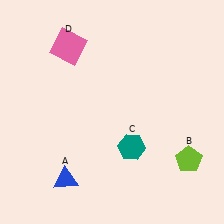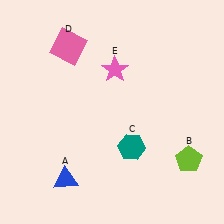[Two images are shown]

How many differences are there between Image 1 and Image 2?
There is 1 difference between the two images.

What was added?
A pink star (E) was added in Image 2.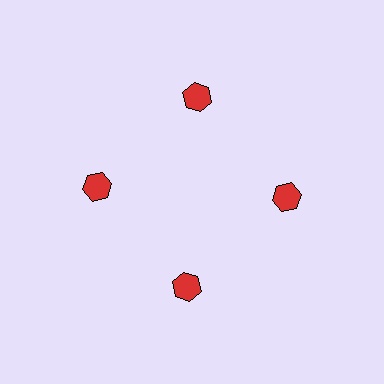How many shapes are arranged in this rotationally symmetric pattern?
There are 4 shapes, arranged in 4 groups of 1.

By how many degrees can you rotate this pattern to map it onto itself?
The pattern maps onto itself every 90 degrees of rotation.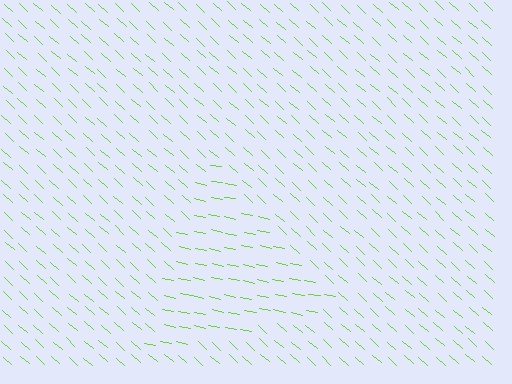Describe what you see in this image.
The image is filled with small lime line segments. A triangle region in the image has lines oriented differently from the surrounding lines, creating a visible texture boundary.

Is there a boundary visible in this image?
Yes, there is a texture boundary formed by a change in line orientation.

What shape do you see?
I see a triangle.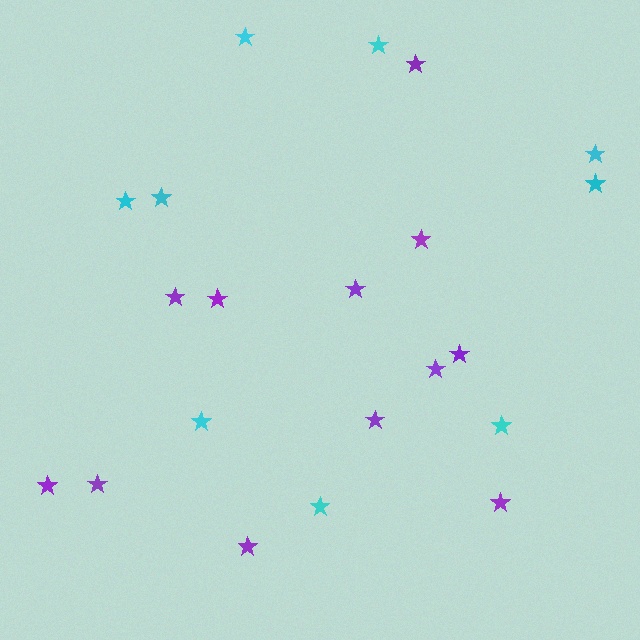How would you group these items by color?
There are 2 groups: one group of cyan stars (9) and one group of purple stars (12).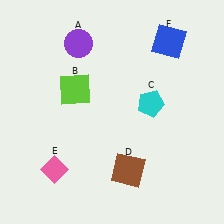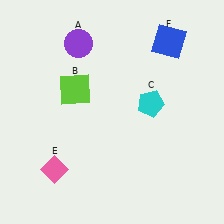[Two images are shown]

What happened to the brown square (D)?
The brown square (D) was removed in Image 2. It was in the bottom-right area of Image 1.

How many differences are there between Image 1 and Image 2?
There is 1 difference between the two images.